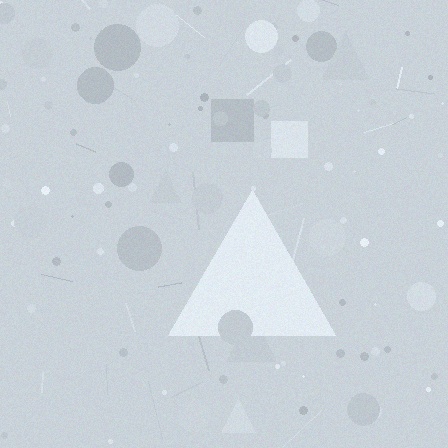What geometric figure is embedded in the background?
A triangle is embedded in the background.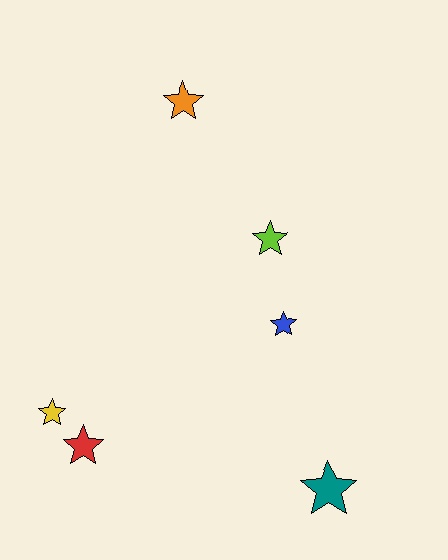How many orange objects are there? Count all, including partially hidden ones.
There is 1 orange object.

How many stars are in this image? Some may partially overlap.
There are 6 stars.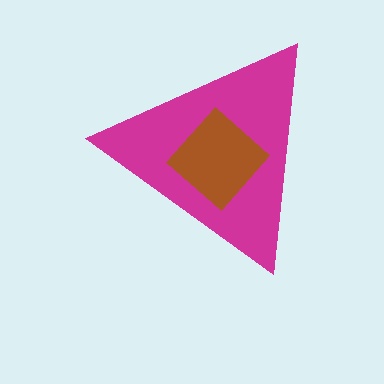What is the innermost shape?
The brown diamond.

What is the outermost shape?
The magenta triangle.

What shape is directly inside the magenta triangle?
The brown diamond.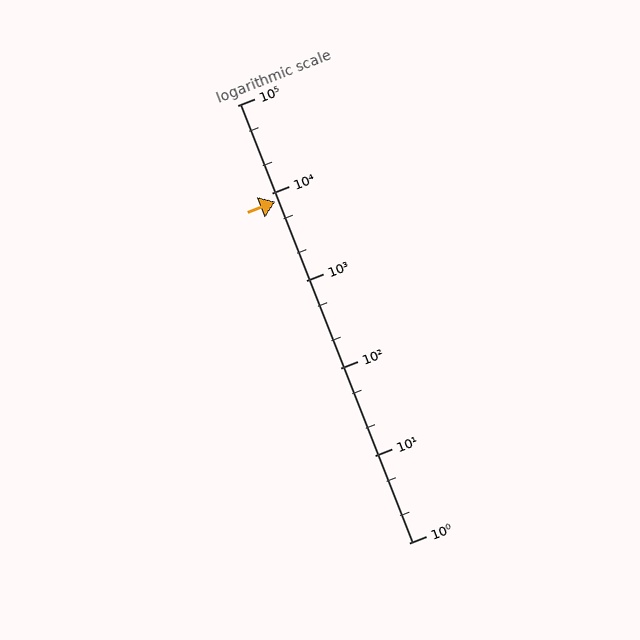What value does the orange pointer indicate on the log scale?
The pointer indicates approximately 8000.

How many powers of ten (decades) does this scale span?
The scale spans 5 decades, from 1 to 100000.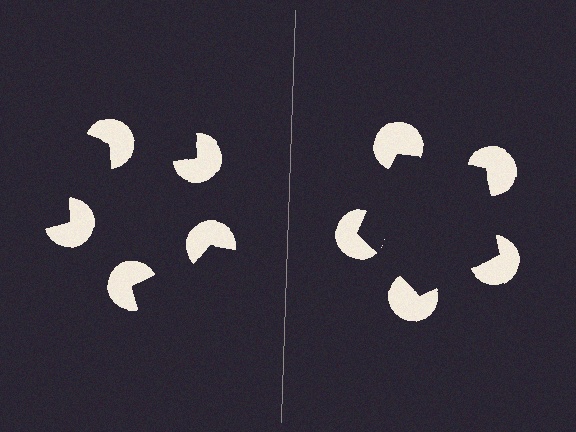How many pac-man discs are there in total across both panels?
10 — 5 on each side.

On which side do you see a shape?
An illusory pentagon appears on the right side. On the left side the wedge cuts are rotated, so no coherent shape forms.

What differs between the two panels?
The pac-man discs are positioned identically on both sides; only the wedge orientations differ. On the right they align to a pentagon; on the left they are misaligned.